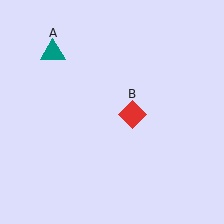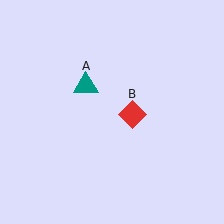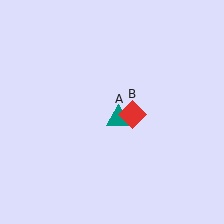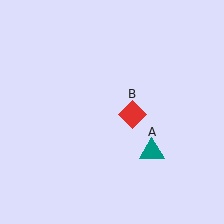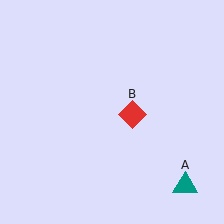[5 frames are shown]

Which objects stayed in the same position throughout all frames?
Red diamond (object B) remained stationary.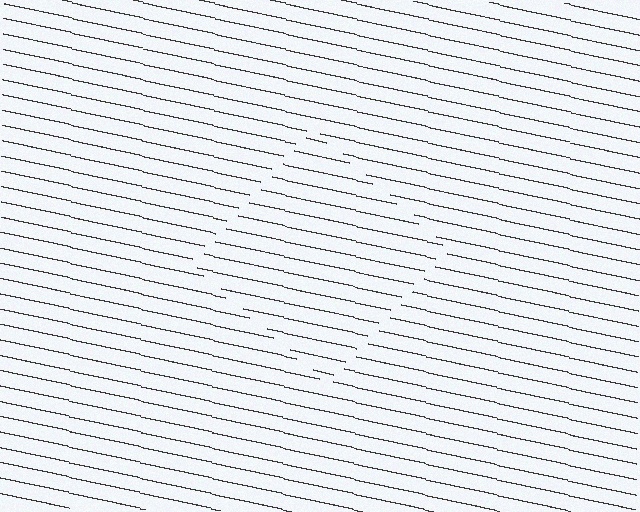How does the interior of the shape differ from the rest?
The interior of the shape contains the same grating, shifted by half a period — the contour is defined by the phase discontinuity where line-ends from the inner and outer gratings abut.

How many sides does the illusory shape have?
4 sides — the line-ends trace a square.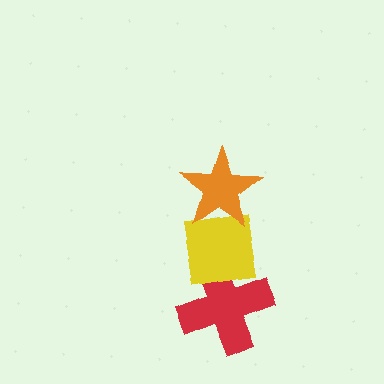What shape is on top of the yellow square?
The orange star is on top of the yellow square.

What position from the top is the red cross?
The red cross is 3rd from the top.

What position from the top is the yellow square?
The yellow square is 2nd from the top.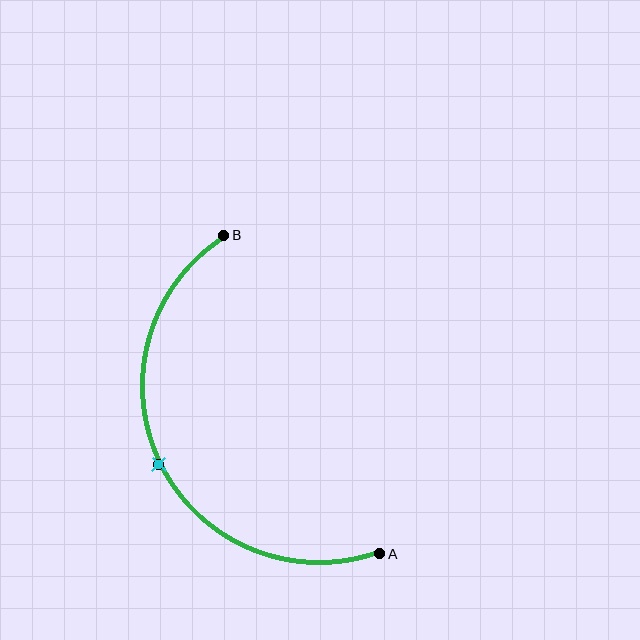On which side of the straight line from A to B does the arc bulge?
The arc bulges to the left of the straight line connecting A and B.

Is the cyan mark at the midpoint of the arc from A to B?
Yes. The cyan mark lies on the arc at equal arc-length from both A and B — it is the arc midpoint.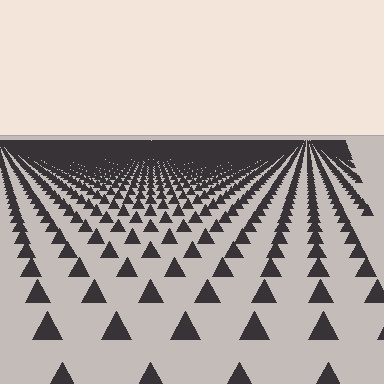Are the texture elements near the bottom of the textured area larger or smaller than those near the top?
Larger. Near the bottom, elements are closer to the viewer and appear at a bigger on-screen size.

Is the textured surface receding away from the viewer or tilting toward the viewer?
The surface is receding away from the viewer. Texture elements get smaller and denser toward the top.